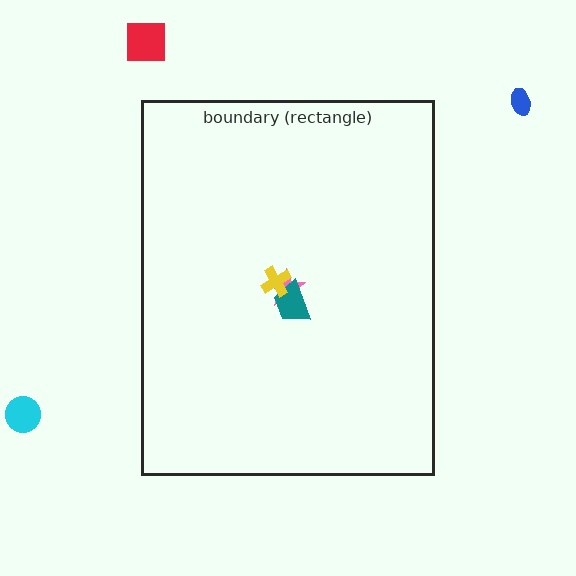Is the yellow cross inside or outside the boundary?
Inside.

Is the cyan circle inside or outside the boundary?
Outside.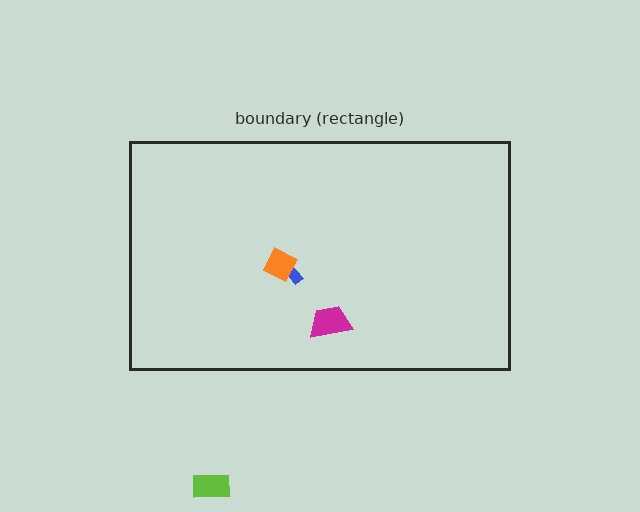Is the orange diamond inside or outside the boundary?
Inside.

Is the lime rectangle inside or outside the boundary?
Outside.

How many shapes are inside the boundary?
3 inside, 1 outside.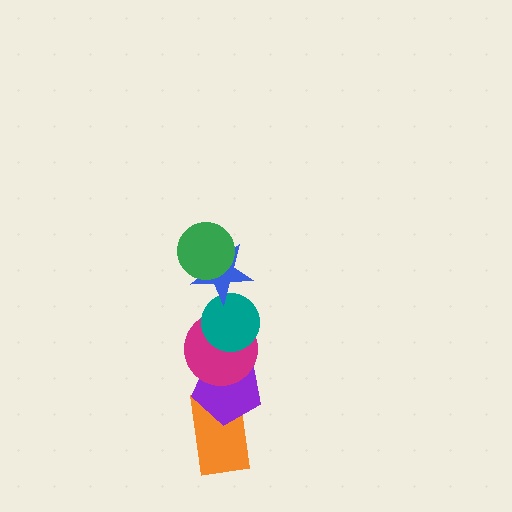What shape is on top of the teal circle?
The blue star is on top of the teal circle.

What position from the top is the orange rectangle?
The orange rectangle is 6th from the top.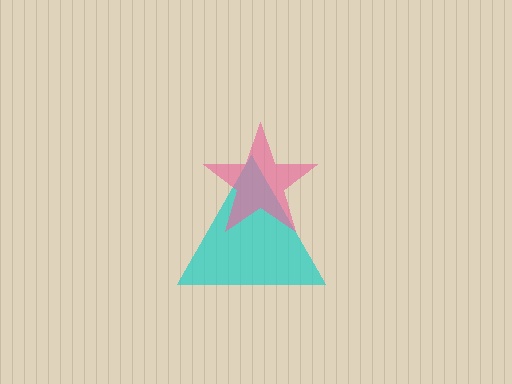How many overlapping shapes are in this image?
There are 2 overlapping shapes in the image.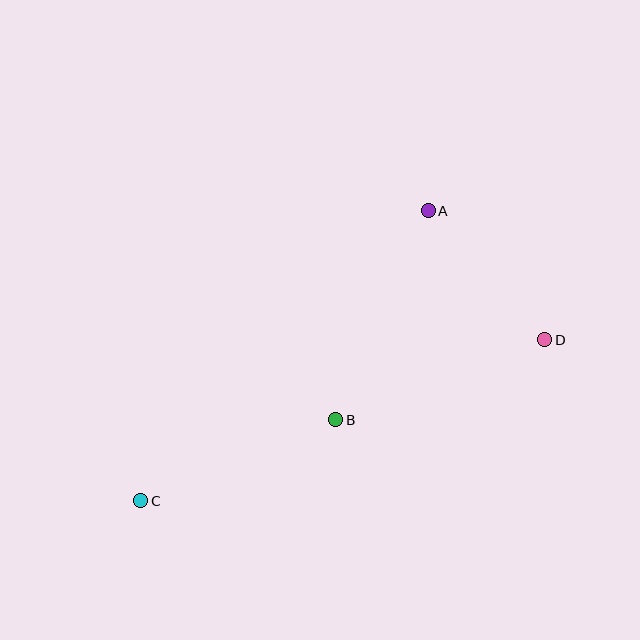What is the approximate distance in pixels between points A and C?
The distance between A and C is approximately 409 pixels.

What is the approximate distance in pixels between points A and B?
The distance between A and B is approximately 229 pixels.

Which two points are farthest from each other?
Points C and D are farthest from each other.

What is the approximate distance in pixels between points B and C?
The distance between B and C is approximately 211 pixels.